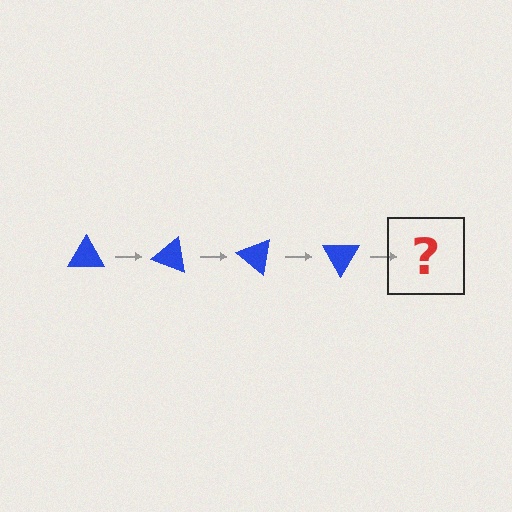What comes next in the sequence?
The next element should be a blue triangle rotated 80 degrees.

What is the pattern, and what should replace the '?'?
The pattern is that the triangle rotates 20 degrees each step. The '?' should be a blue triangle rotated 80 degrees.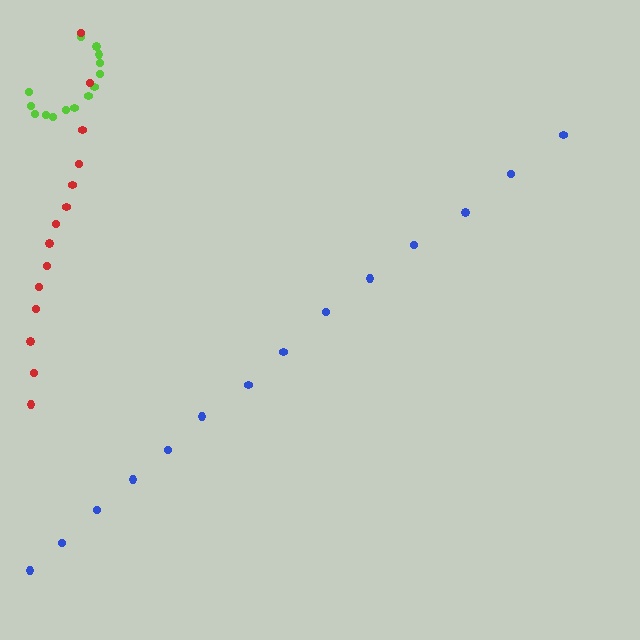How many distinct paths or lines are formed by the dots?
There are 3 distinct paths.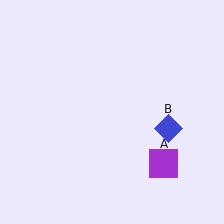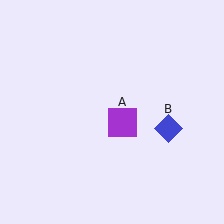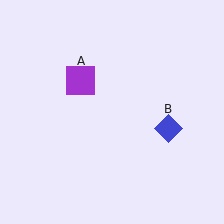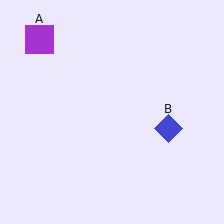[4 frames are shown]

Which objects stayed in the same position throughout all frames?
Blue diamond (object B) remained stationary.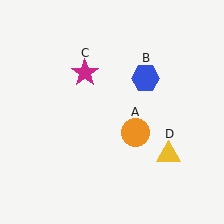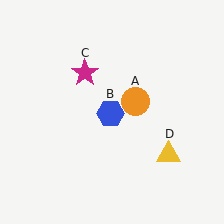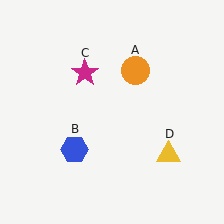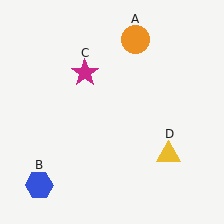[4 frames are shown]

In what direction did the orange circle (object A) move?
The orange circle (object A) moved up.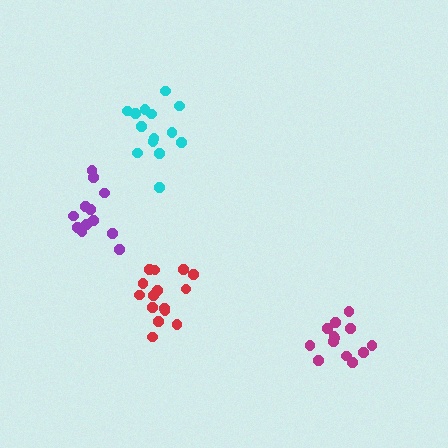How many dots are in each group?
Group 1: 13 dots, Group 2: 13 dots, Group 3: 14 dots, Group 4: 15 dots (55 total).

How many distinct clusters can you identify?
There are 4 distinct clusters.